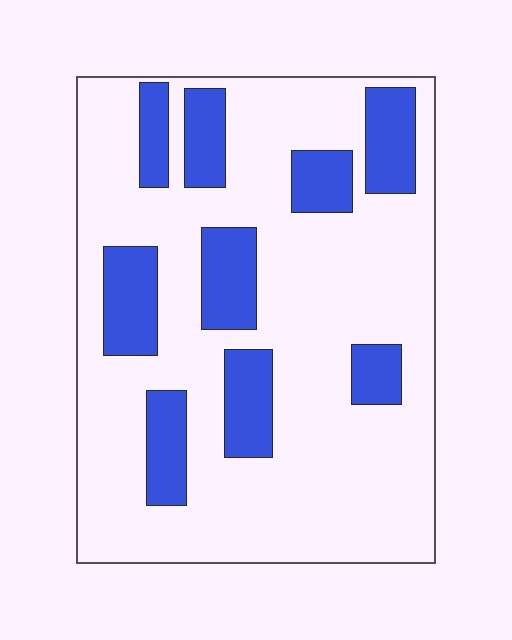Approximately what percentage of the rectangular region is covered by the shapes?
Approximately 25%.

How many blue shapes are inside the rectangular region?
9.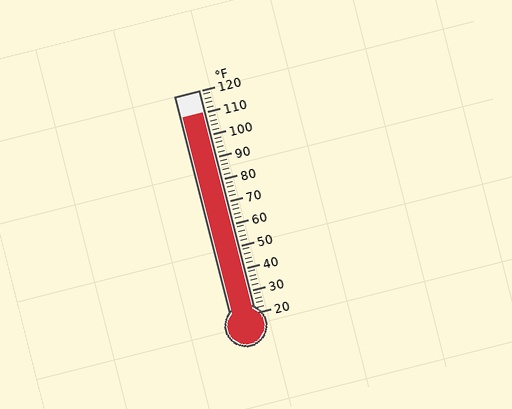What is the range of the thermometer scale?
The thermometer scale ranges from 20°F to 120°F.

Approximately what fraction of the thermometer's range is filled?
The thermometer is filled to approximately 90% of its range.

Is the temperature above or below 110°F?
The temperature is at 110°F.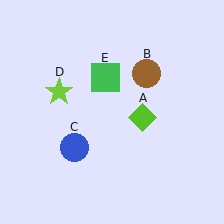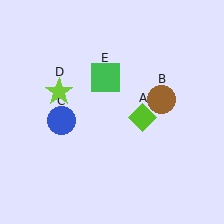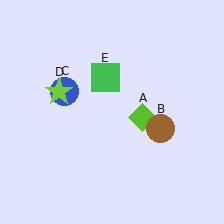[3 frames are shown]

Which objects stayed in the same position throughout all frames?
Lime diamond (object A) and lime star (object D) and green square (object E) remained stationary.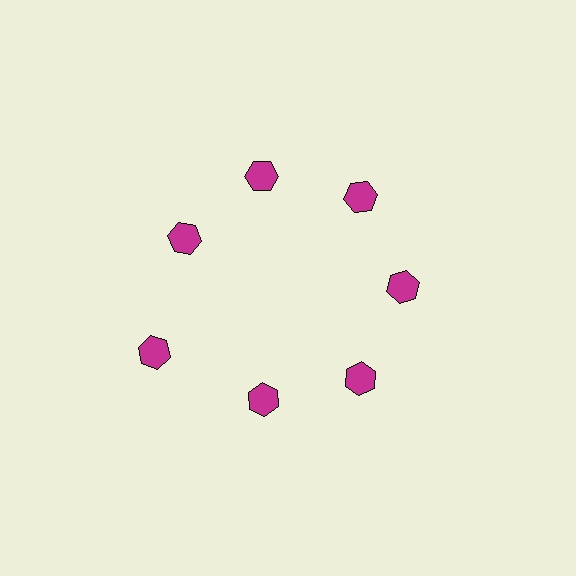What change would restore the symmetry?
The symmetry would be restored by moving it inward, back onto the ring so that all 7 hexagons sit at equal angles and equal distance from the center.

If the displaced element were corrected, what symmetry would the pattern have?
It would have 7-fold rotational symmetry — the pattern would map onto itself every 51 degrees.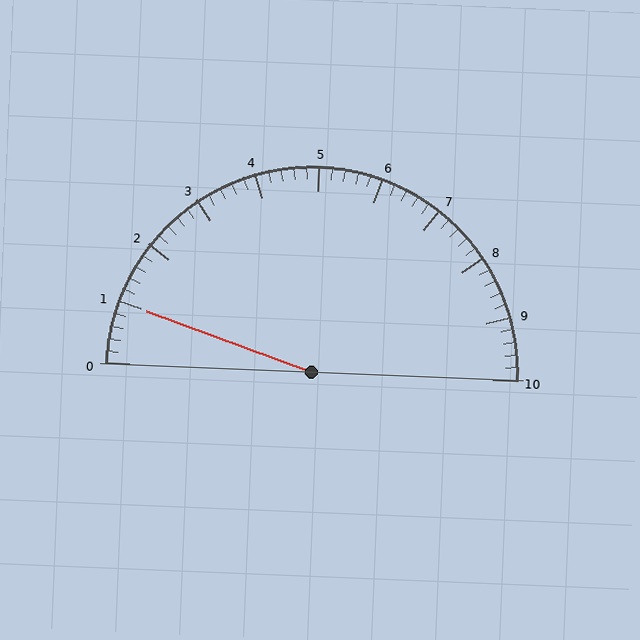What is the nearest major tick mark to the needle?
The nearest major tick mark is 1.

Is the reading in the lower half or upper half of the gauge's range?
The reading is in the lower half of the range (0 to 10).